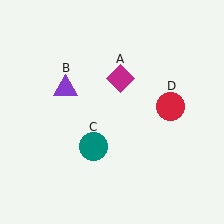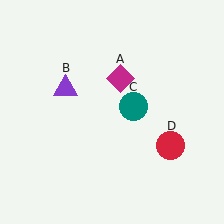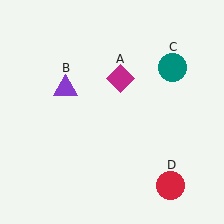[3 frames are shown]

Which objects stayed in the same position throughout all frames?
Magenta diamond (object A) and purple triangle (object B) remained stationary.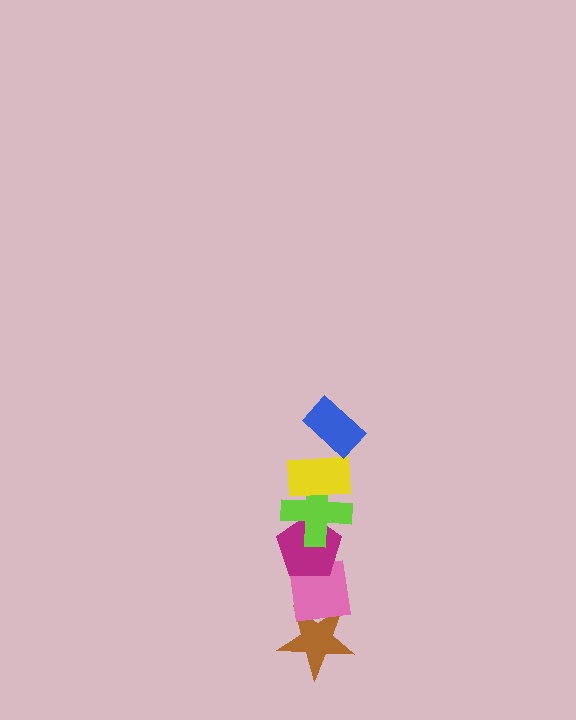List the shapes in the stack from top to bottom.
From top to bottom: the blue rectangle, the yellow rectangle, the lime cross, the magenta pentagon, the pink square, the brown star.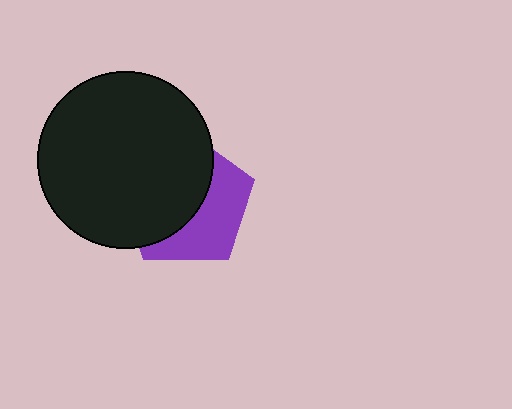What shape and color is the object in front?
The object in front is a black circle.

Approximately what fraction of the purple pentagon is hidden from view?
Roughly 57% of the purple pentagon is hidden behind the black circle.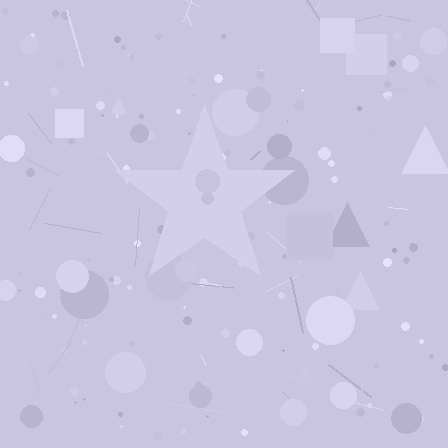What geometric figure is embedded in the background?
A star is embedded in the background.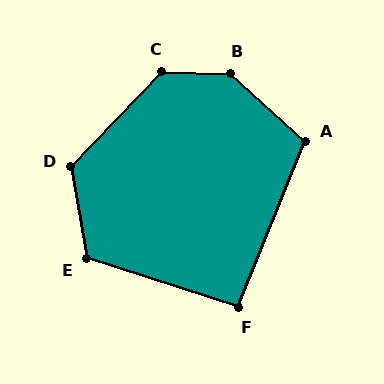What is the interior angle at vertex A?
Approximately 110 degrees (obtuse).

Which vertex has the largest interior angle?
B, at approximately 140 degrees.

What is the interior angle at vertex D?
Approximately 126 degrees (obtuse).